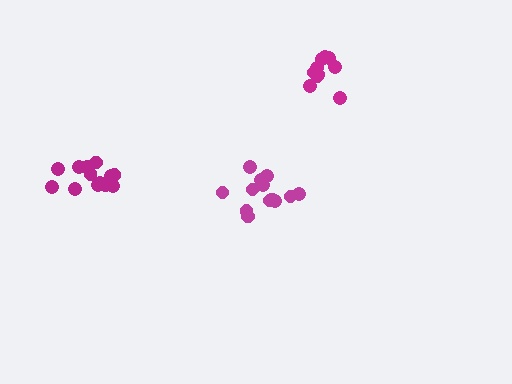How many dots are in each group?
Group 1: 14 dots, Group 2: 13 dots, Group 3: 10 dots (37 total).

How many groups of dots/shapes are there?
There are 3 groups.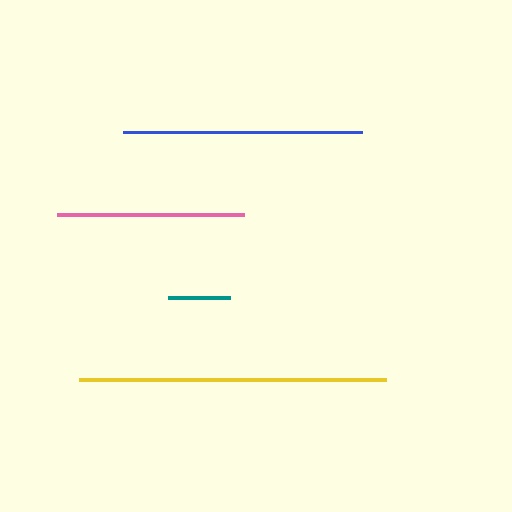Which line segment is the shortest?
The teal line is the shortest at approximately 62 pixels.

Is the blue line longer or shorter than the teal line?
The blue line is longer than the teal line.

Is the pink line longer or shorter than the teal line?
The pink line is longer than the teal line.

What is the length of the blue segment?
The blue segment is approximately 239 pixels long.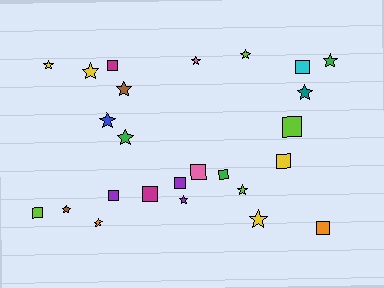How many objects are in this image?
There are 25 objects.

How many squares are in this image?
There are 11 squares.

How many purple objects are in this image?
There are 3 purple objects.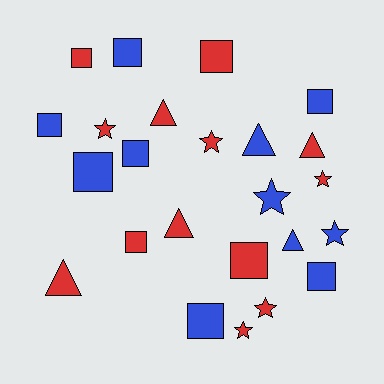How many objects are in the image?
There are 24 objects.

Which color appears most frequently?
Red, with 13 objects.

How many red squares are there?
There are 4 red squares.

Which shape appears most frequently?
Square, with 11 objects.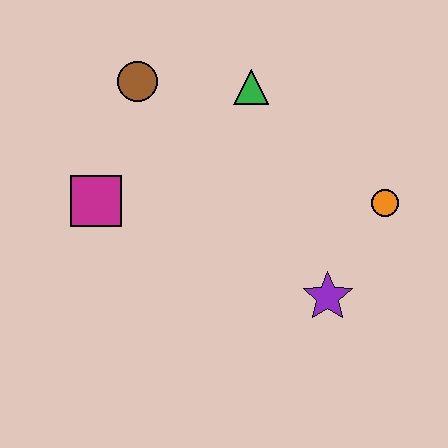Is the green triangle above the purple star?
Yes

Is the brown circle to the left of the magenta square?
No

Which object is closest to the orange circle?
The purple star is closest to the orange circle.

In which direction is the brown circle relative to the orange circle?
The brown circle is to the left of the orange circle.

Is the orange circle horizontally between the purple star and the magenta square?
No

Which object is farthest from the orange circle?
The magenta square is farthest from the orange circle.